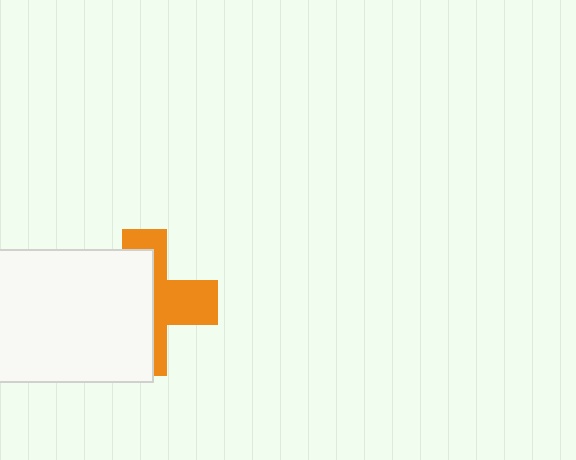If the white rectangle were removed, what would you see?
You would see the complete orange cross.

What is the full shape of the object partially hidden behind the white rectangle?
The partially hidden object is an orange cross.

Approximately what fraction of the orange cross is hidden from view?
Roughly 56% of the orange cross is hidden behind the white rectangle.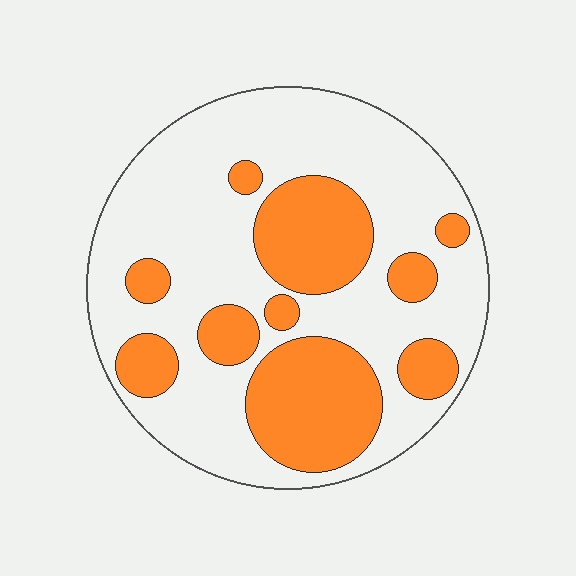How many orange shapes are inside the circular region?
10.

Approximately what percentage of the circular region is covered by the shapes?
Approximately 35%.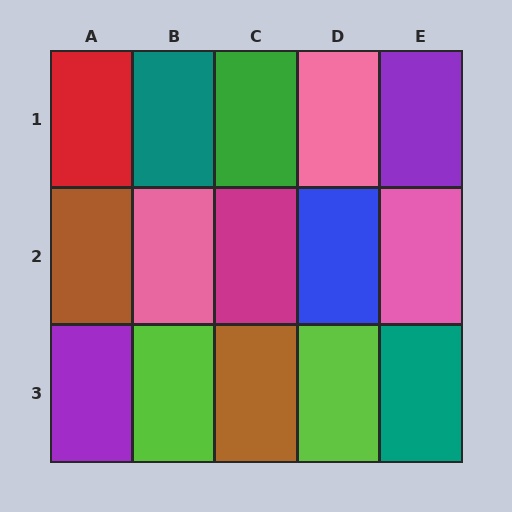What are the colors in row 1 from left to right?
Red, teal, green, pink, purple.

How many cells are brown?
2 cells are brown.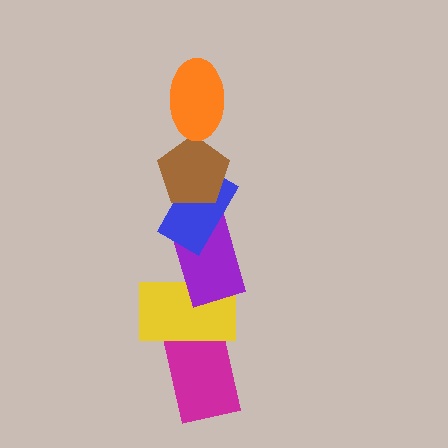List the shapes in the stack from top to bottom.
From top to bottom: the orange ellipse, the brown pentagon, the blue rectangle, the purple rectangle, the yellow rectangle, the magenta rectangle.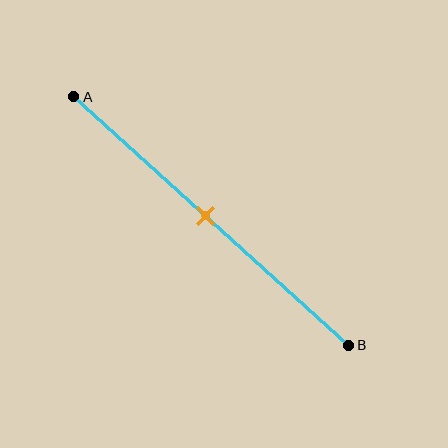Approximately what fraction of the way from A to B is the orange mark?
The orange mark is approximately 50% of the way from A to B.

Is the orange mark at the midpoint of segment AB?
Yes, the mark is approximately at the midpoint.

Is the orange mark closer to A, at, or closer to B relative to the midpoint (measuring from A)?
The orange mark is approximately at the midpoint of segment AB.